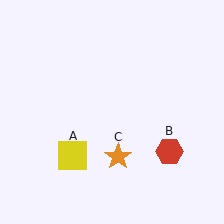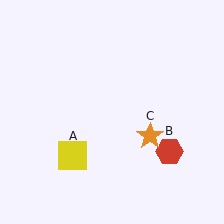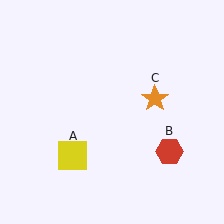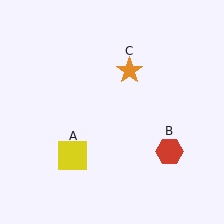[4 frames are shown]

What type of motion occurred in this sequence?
The orange star (object C) rotated counterclockwise around the center of the scene.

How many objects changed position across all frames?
1 object changed position: orange star (object C).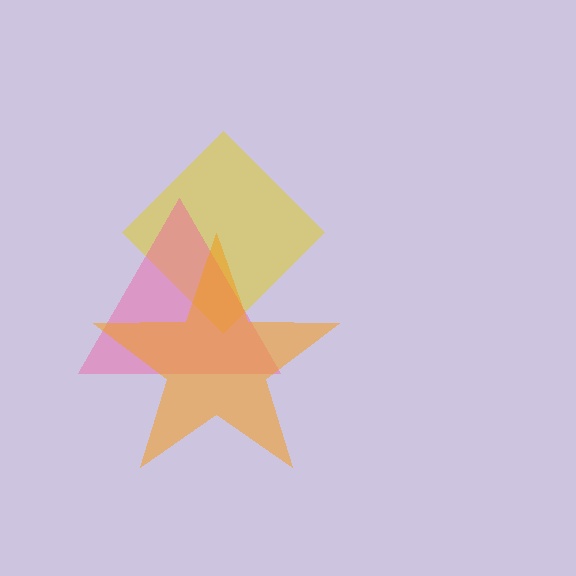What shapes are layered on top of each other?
The layered shapes are: a yellow diamond, a pink triangle, an orange star.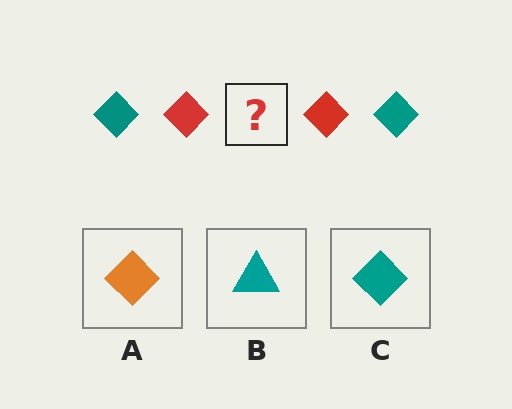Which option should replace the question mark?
Option C.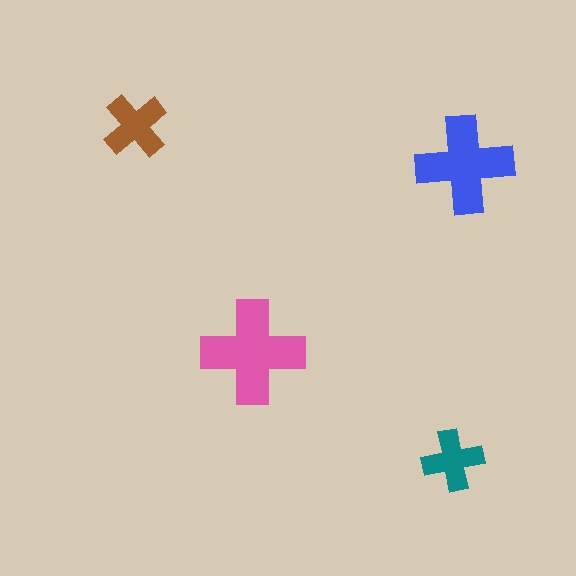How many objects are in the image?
There are 4 objects in the image.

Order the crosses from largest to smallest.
the pink one, the blue one, the brown one, the teal one.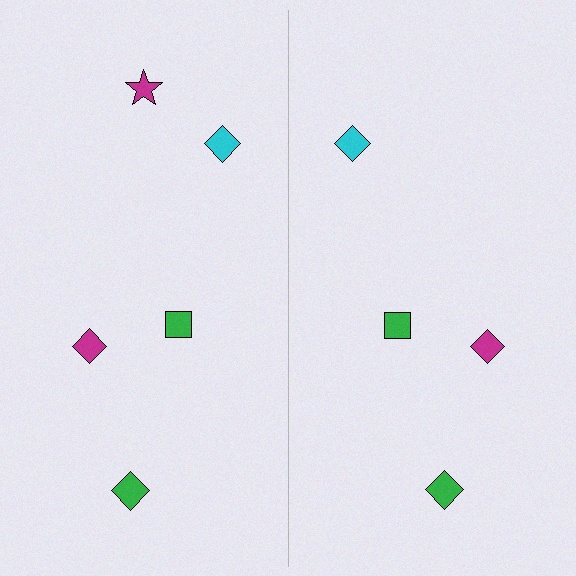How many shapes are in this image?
There are 9 shapes in this image.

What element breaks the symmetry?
A magenta star is missing from the right side.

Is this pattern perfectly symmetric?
No, the pattern is not perfectly symmetric. A magenta star is missing from the right side.